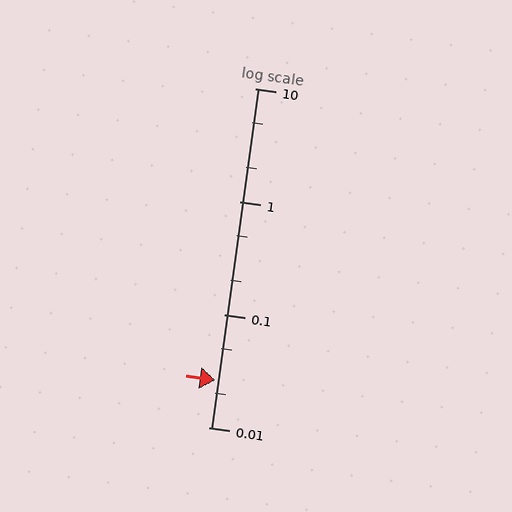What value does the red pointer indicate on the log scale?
The pointer indicates approximately 0.026.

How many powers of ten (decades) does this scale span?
The scale spans 3 decades, from 0.01 to 10.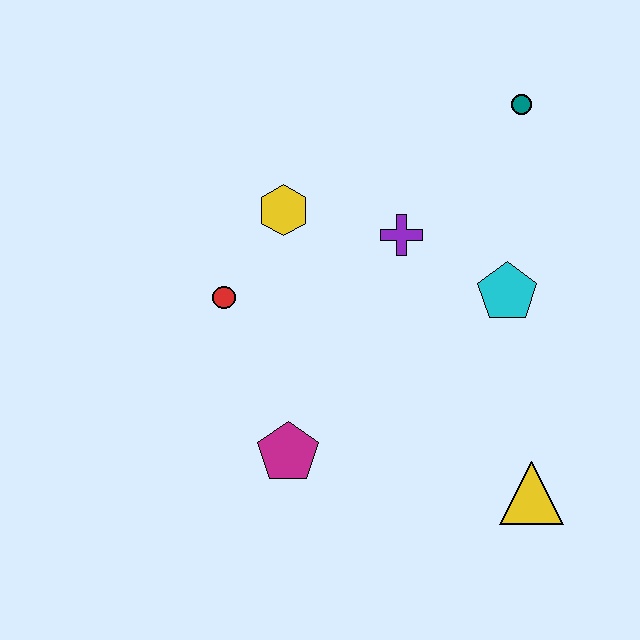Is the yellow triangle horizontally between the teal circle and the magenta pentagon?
No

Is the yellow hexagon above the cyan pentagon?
Yes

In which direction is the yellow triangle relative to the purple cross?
The yellow triangle is below the purple cross.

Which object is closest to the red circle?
The yellow hexagon is closest to the red circle.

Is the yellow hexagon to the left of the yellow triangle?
Yes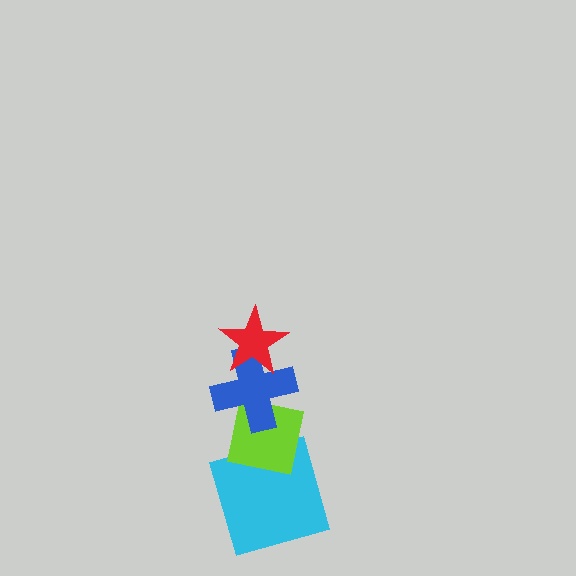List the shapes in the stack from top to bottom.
From top to bottom: the red star, the blue cross, the lime square, the cyan square.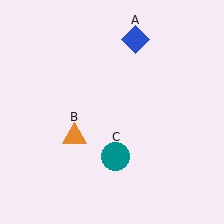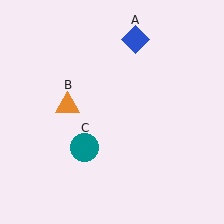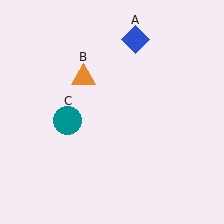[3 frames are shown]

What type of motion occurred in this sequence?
The orange triangle (object B), teal circle (object C) rotated clockwise around the center of the scene.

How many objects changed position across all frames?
2 objects changed position: orange triangle (object B), teal circle (object C).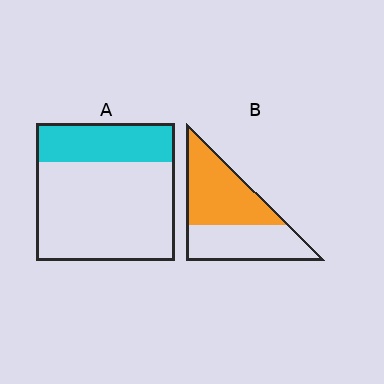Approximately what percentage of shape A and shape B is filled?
A is approximately 30% and B is approximately 55%.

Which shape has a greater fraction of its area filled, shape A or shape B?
Shape B.